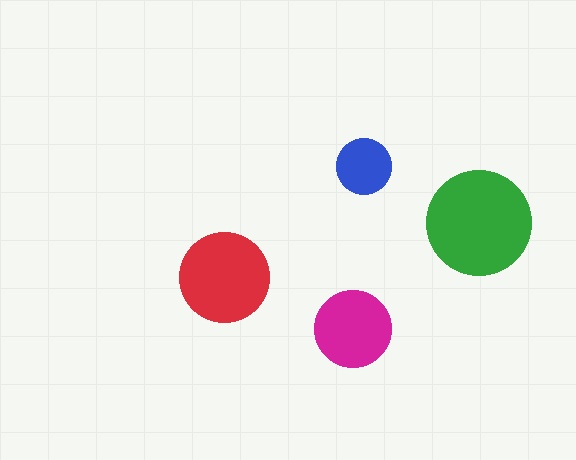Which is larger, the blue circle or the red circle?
The red one.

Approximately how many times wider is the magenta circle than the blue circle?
About 1.5 times wider.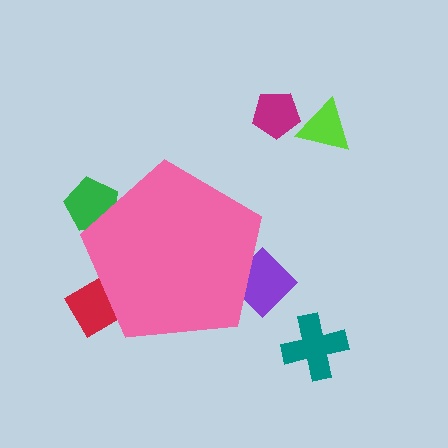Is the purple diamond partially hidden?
Yes, the purple diamond is partially hidden behind the pink pentagon.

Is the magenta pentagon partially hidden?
No, the magenta pentagon is fully visible.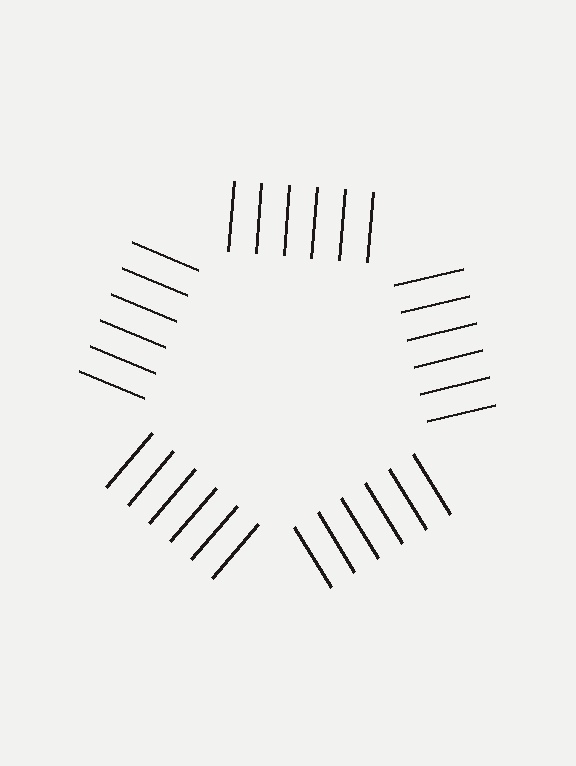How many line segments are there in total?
30 — 6 along each of the 5 edges.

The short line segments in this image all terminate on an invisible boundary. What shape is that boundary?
An illusory pentagon — the line segments terminate on its edges but no continuous stroke is drawn.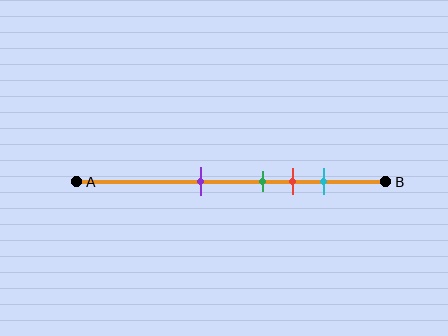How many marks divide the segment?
There are 4 marks dividing the segment.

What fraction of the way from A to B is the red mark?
The red mark is approximately 70% (0.7) of the way from A to B.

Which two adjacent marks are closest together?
The green and red marks are the closest adjacent pair.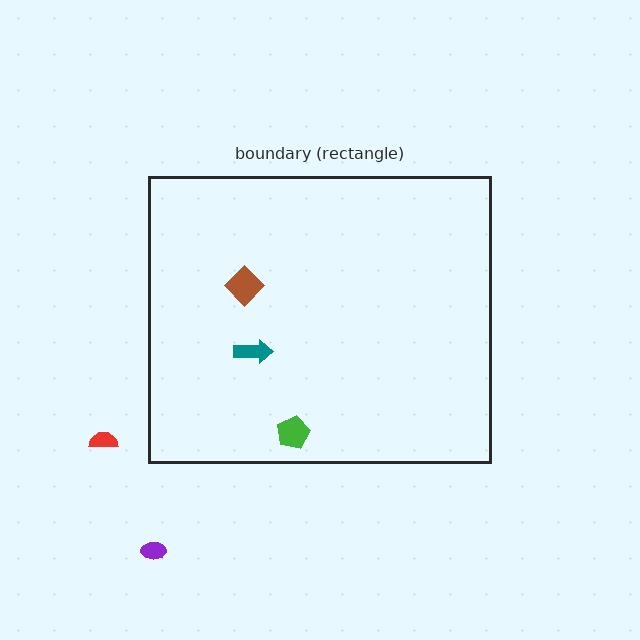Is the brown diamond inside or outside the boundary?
Inside.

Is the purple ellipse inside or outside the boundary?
Outside.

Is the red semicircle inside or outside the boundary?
Outside.